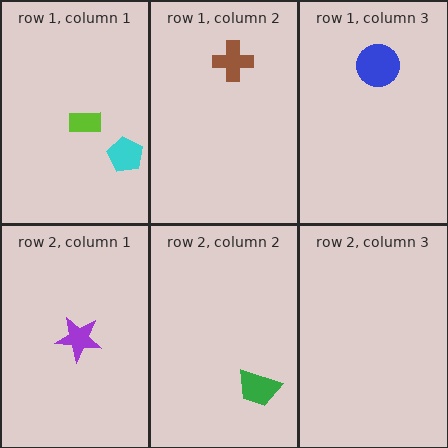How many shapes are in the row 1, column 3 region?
1.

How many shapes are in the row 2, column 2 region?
1.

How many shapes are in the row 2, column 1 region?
1.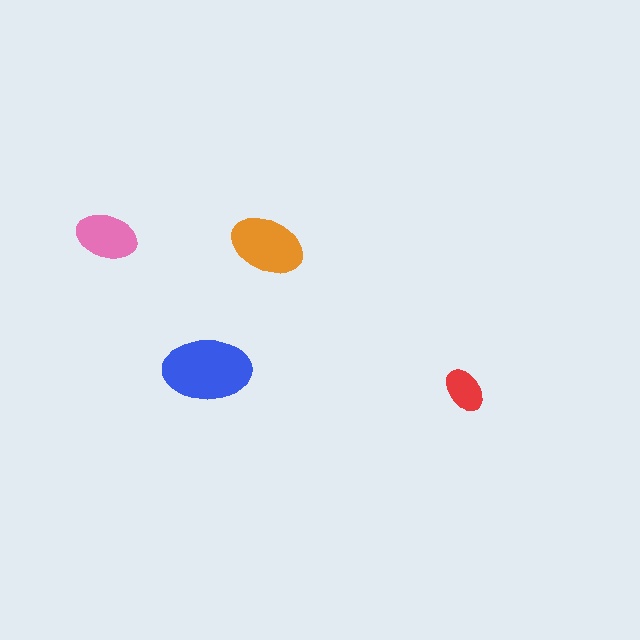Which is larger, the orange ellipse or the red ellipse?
The orange one.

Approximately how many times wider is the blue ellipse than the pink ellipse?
About 1.5 times wider.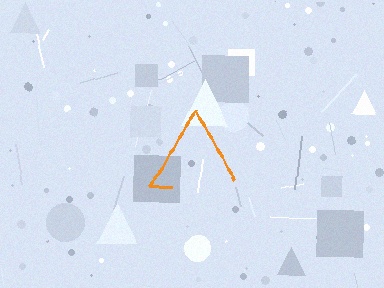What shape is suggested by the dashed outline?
The dashed outline suggests a triangle.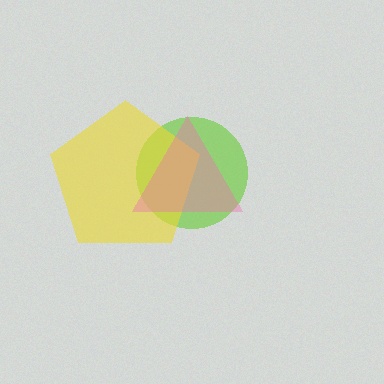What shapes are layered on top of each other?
The layered shapes are: a lime circle, a yellow pentagon, a pink triangle.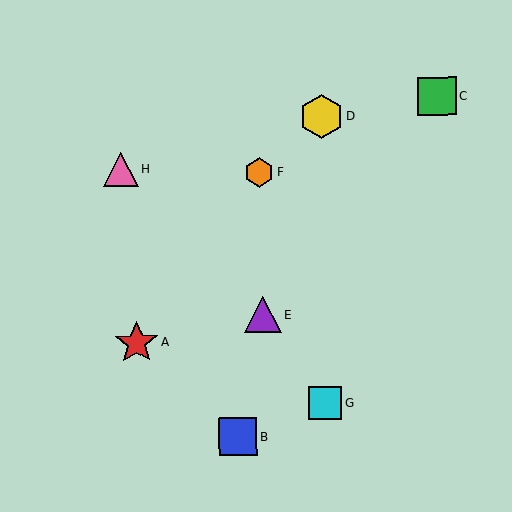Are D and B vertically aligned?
No, D is at x≈321 and B is at x≈238.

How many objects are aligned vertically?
2 objects (D, G) are aligned vertically.